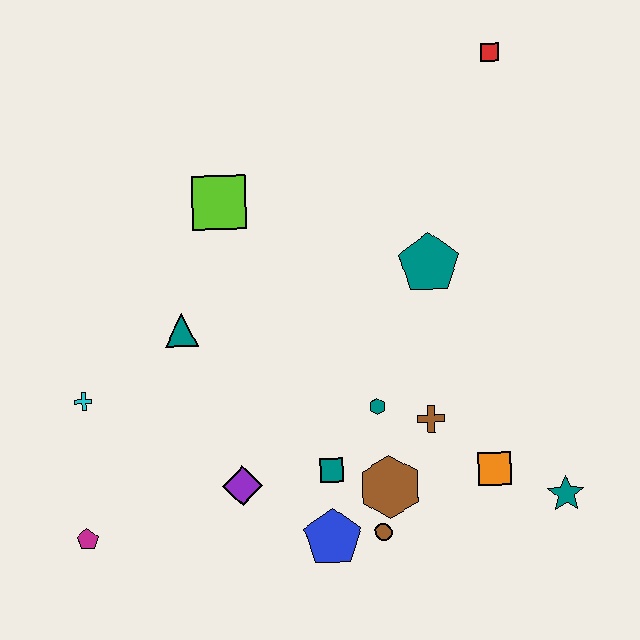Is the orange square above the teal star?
Yes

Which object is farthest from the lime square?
The teal star is farthest from the lime square.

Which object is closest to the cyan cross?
The teal triangle is closest to the cyan cross.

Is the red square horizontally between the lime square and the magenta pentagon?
No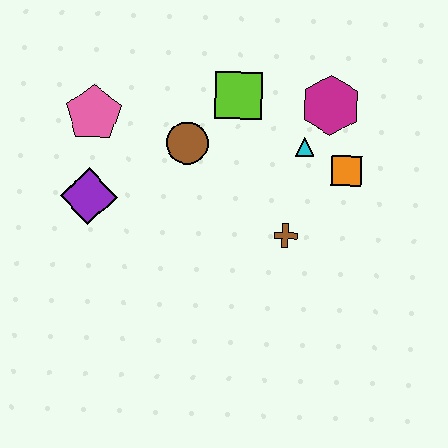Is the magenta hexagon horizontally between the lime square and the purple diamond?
No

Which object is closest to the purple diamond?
The pink pentagon is closest to the purple diamond.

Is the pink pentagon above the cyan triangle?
Yes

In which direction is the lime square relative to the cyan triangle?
The lime square is to the left of the cyan triangle.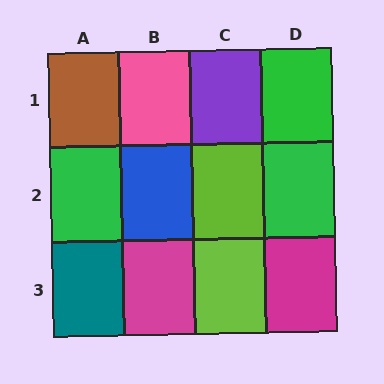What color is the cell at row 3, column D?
Magenta.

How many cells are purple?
1 cell is purple.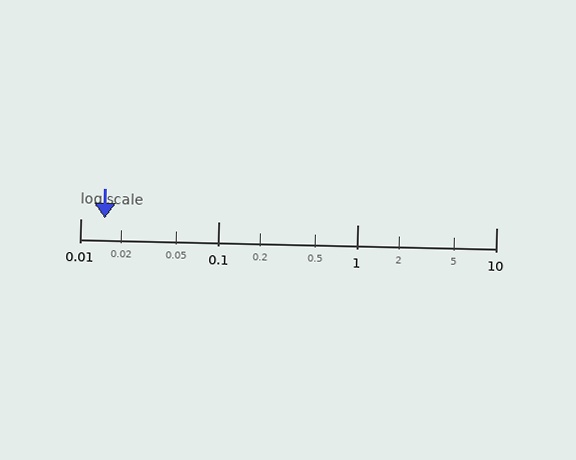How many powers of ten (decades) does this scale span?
The scale spans 3 decades, from 0.01 to 10.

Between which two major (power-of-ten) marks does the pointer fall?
The pointer is between 0.01 and 0.1.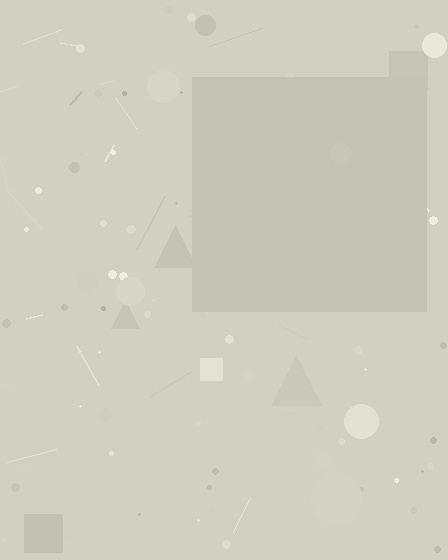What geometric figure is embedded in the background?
A square is embedded in the background.